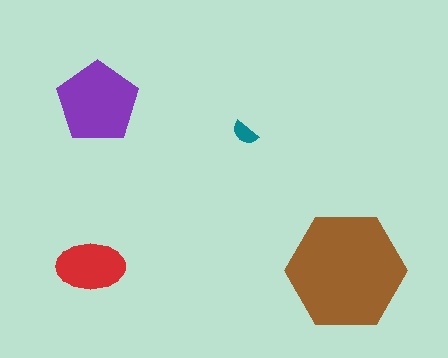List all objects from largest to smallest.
The brown hexagon, the purple pentagon, the red ellipse, the teal semicircle.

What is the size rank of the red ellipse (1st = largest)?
3rd.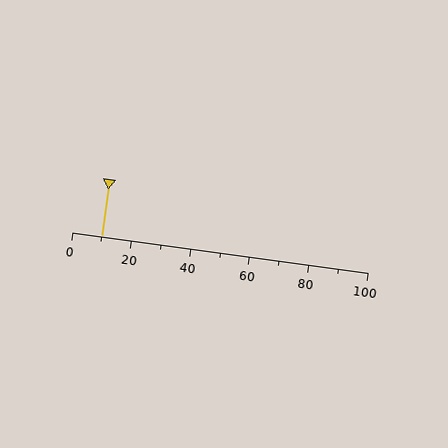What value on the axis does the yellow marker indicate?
The marker indicates approximately 10.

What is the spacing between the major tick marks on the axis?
The major ticks are spaced 20 apart.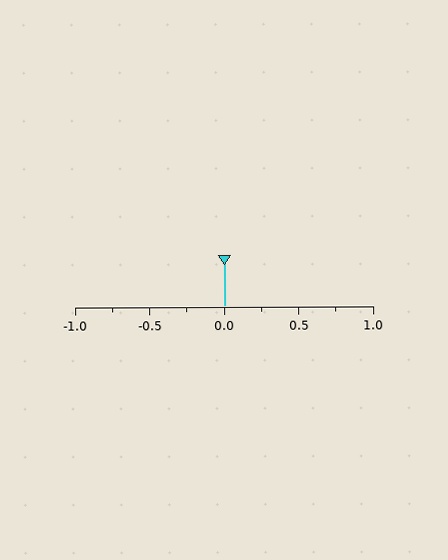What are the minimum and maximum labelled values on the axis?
The axis runs from -1.0 to 1.0.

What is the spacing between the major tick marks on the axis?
The major ticks are spaced 0.5 apart.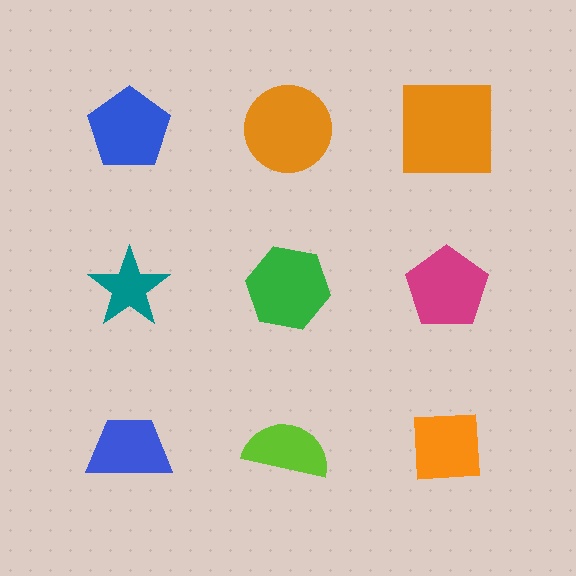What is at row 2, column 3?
A magenta pentagon.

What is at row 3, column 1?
A blue trapezoid.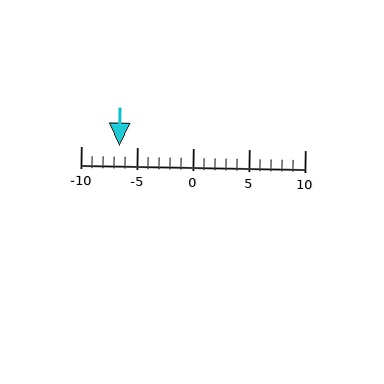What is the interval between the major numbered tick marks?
The major tick marks are spaced 5 units apart.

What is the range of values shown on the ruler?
The ruler shows values from -10 to 10.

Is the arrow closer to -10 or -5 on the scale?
The arrow is closer to -5.